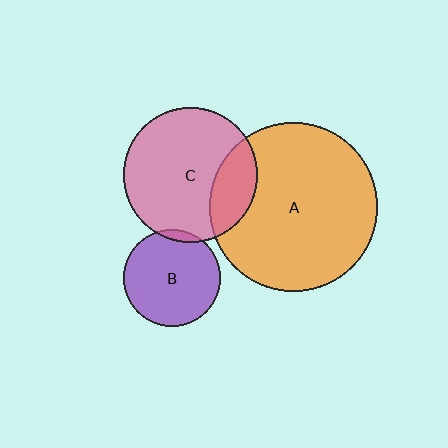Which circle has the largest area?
Circle A (orange).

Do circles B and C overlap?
Yes.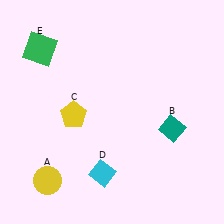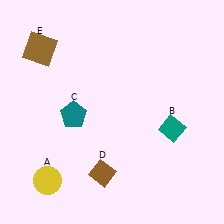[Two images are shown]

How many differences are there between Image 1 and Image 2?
There are 3 differences between the two images.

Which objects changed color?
C changed from yellow to teal. D changed from cyan to brown. E changed from green to brown.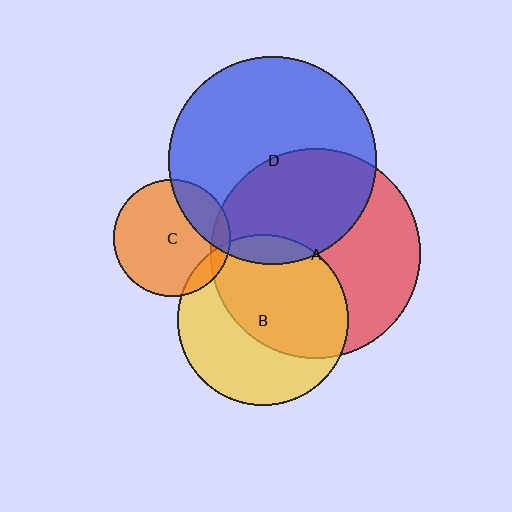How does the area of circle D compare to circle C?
Approximately 3.2 times.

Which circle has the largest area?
Circle A (red).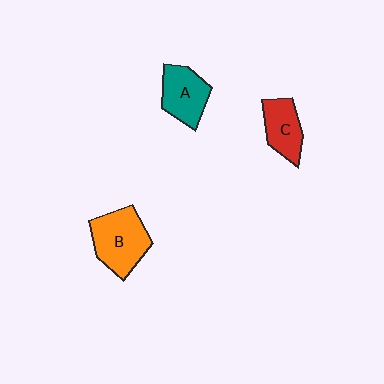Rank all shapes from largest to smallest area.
From largest to smallest: B (orange), A (teal), C (red).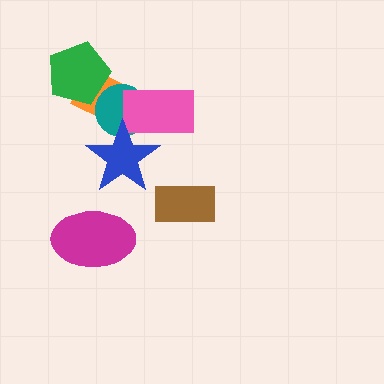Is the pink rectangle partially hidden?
Yes, it is partially covered by another shape.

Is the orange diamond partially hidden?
Yes, it is partially covered by another shape.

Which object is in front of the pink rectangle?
The blue star is in front of the pink rectangle.